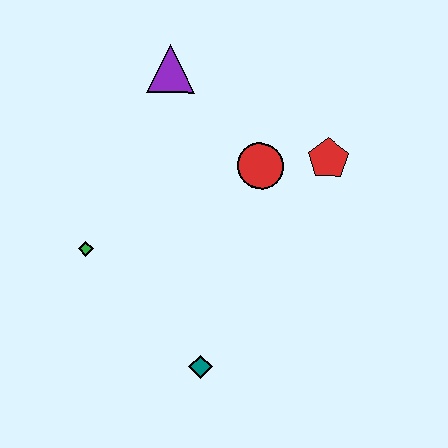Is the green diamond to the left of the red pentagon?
Yes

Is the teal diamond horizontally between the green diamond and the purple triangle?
No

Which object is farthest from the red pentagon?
The green diamond is farthest from the red pentagon.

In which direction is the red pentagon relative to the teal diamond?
The red pentagon is above the teal diamond.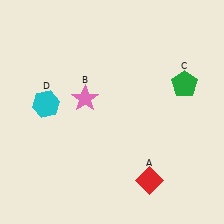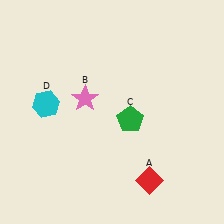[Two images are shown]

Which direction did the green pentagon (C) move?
The green pentagon (C) moved left.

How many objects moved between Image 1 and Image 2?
1 object moved between the two images.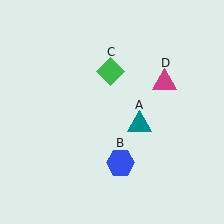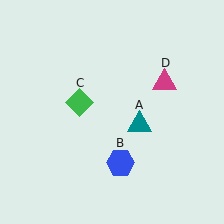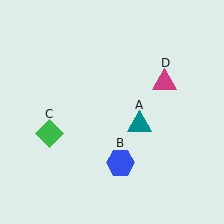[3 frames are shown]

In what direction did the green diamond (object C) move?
The green diamond (object C) moved down and to the left.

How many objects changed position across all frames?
1 object changed position: green diamond (object C).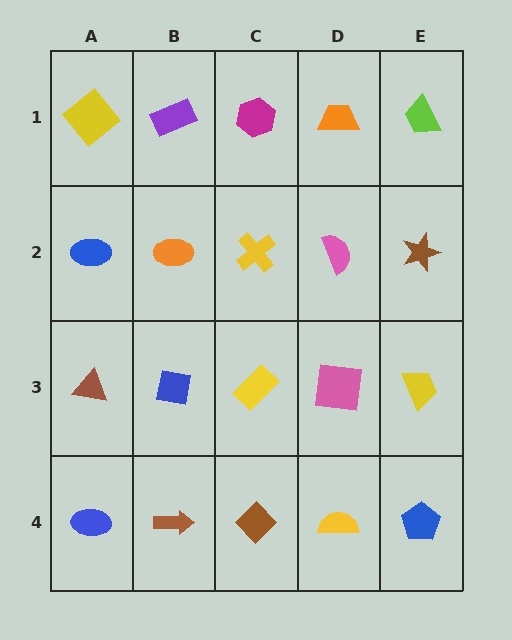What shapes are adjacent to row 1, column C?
A yellow cross (row 2, column C), a purple rectangle (row 1, column B), an orange trapezoid (row 1, column D).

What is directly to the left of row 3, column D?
A yellow rectangle.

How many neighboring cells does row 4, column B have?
3.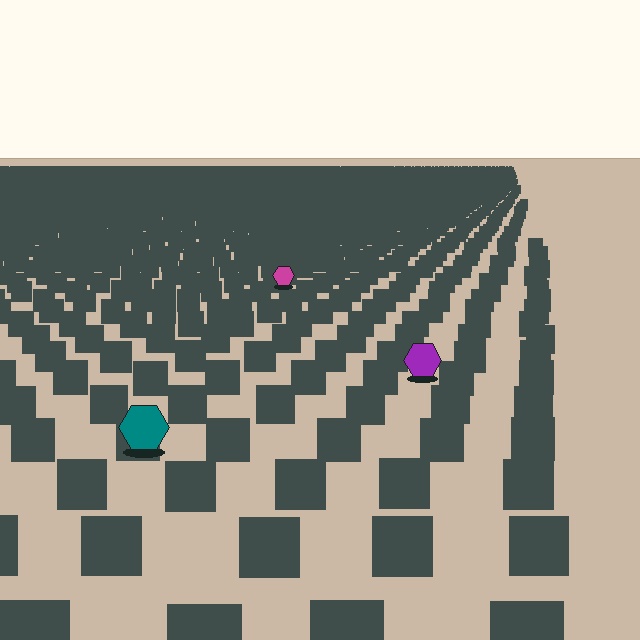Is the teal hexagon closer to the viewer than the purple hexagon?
Yes. The teal hexagon is closer — you can tell from the texture gradient: the ground texture is coarser near it.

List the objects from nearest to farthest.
From nearest to farthest: the teal hexagon, the purple hexagon, the magenta hexagon.